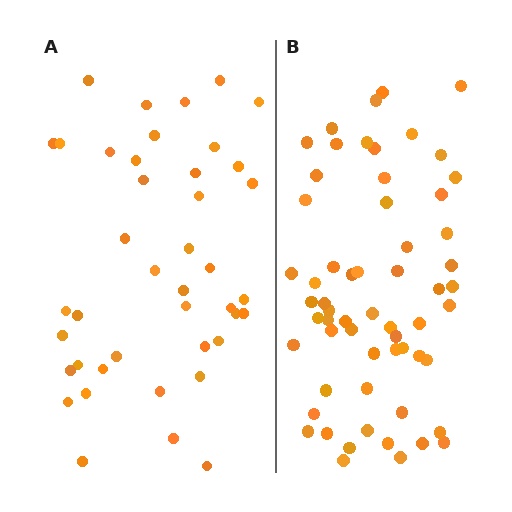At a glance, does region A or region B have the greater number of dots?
Region B (the right region) has more dots.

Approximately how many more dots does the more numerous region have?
Region B has approximately 20 more dots than region A.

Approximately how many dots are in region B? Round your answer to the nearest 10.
About 60 dots.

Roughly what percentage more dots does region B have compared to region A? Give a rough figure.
About 45% more.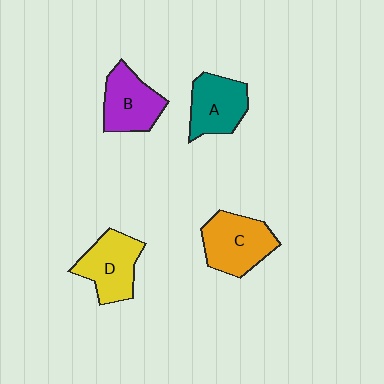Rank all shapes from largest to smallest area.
From largest to smallest: C (orange), D (yellow), B (purple), A (teal).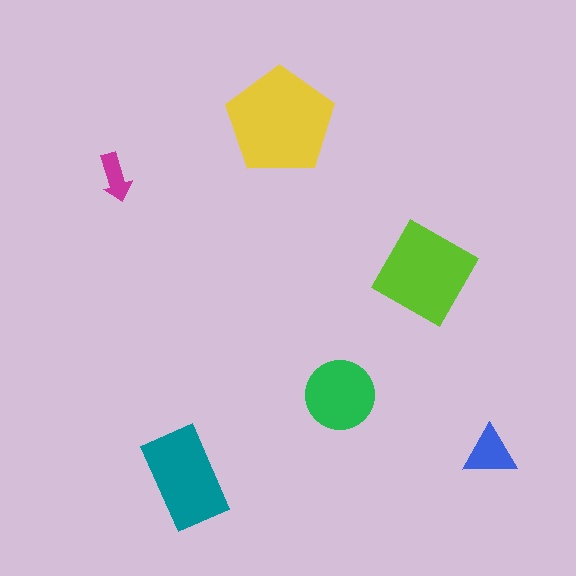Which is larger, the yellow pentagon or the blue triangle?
The yellow pentagon.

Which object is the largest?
The yellow pentagon.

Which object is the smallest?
The magenta arrow.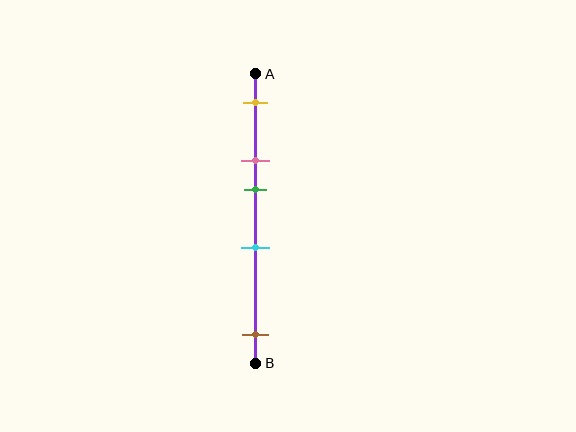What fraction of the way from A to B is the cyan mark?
The cyan mark is approximately 60% (0.6) of the way from A to B.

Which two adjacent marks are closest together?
The pink and green marks are the closest adjacent pair.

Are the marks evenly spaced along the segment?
No, the marks are not evenly spaced.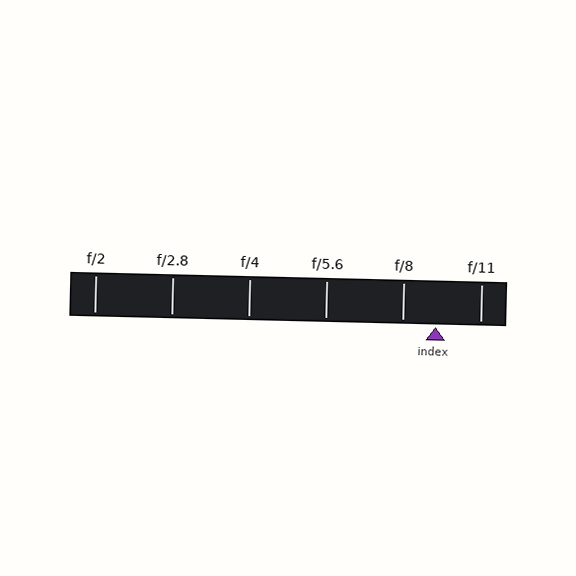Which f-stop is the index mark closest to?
The index mark is closest to f/8.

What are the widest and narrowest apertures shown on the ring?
The widest aperture shown is f/2 and the narrowest is f/11.